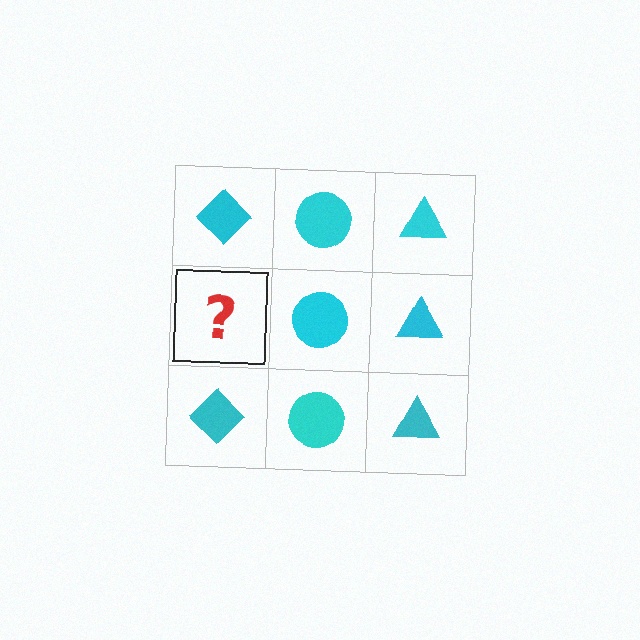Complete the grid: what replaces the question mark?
The question mark should be replaced with a cyan diamond.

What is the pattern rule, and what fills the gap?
The rule is that each column has a consistent shape. The gap should be filled with a cyan diamond.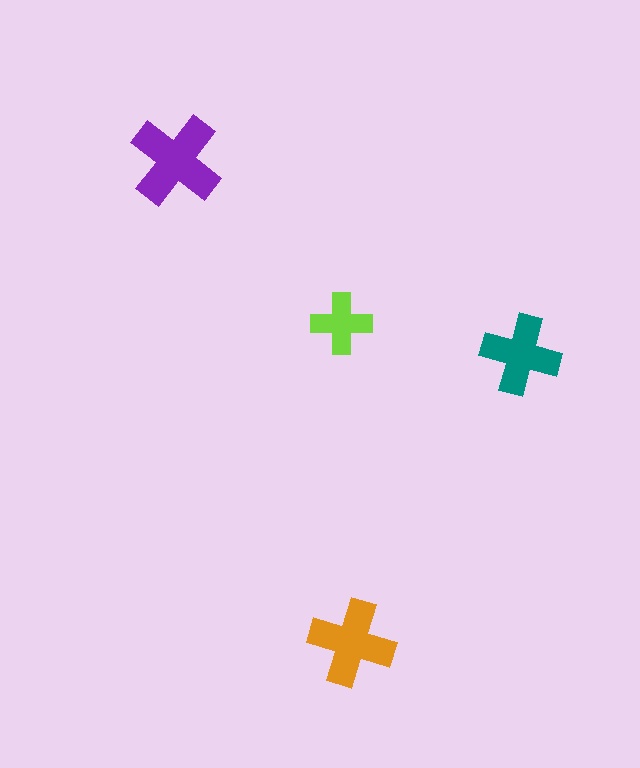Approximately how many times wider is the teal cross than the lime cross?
About 1.5 times wider.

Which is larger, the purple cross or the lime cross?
The purple one.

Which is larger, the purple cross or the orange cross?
The purple one.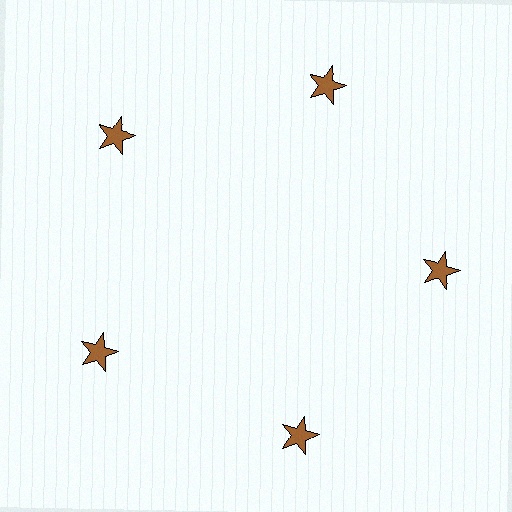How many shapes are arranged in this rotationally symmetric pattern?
There are 5 shapes, arranged in 5 groups of 1.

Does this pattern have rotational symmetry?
Yes, this pattern has 5-fold rotational symmetry. It looks the same after rotating 72 degrees around the center.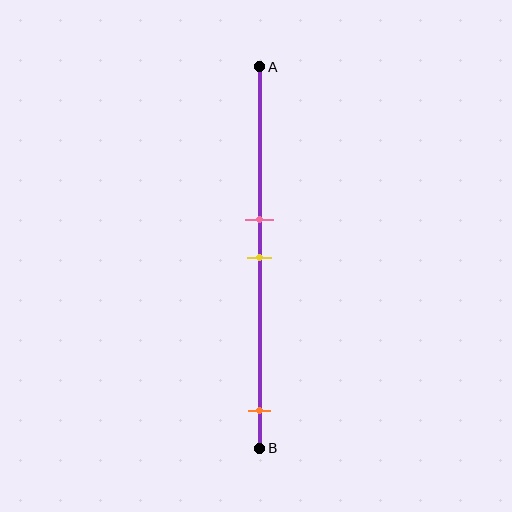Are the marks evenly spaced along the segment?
No, the marks are not evenly spaced.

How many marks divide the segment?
There are 3 marks dividing the segment.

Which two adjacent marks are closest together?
The pink and yellow marks are the closest adjacent pair.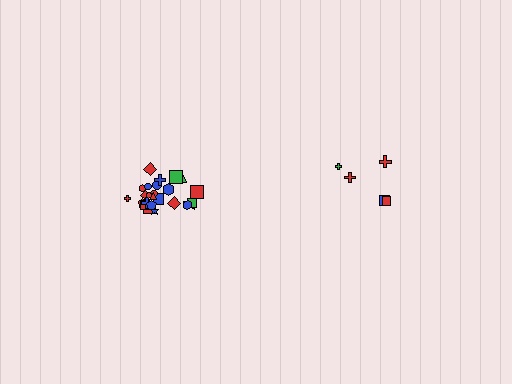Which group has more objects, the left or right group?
The left group.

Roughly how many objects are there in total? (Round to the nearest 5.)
Roughly 30 objects in total.